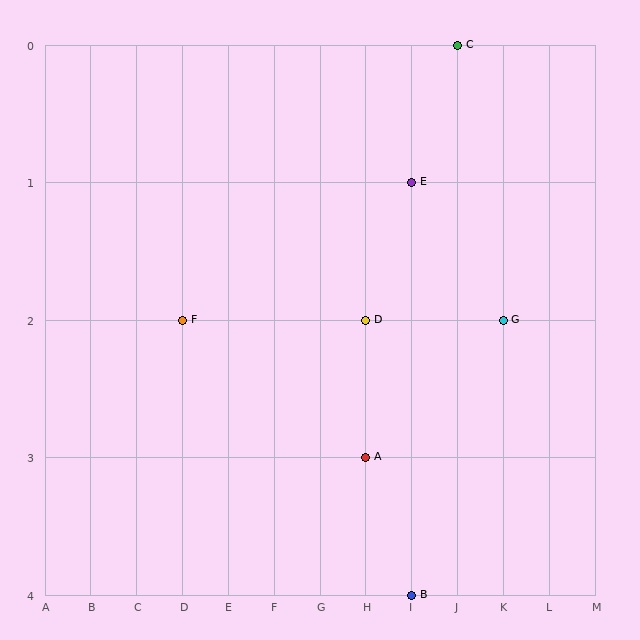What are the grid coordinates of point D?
Point D is at grid coordinates (H, 2).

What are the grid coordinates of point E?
Point E is at grid coordinates (I, 1).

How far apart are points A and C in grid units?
Points A and C are 2 columns and 3 rows apart (about 3.6 grid units diagonally).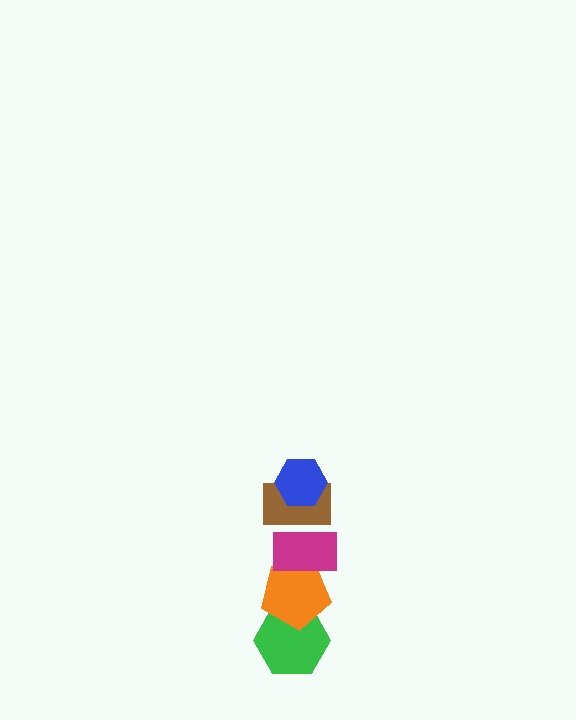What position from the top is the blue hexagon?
The blue hexagon is 1st from the top.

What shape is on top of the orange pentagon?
The magenta rectangle is on top of the orange pentagon.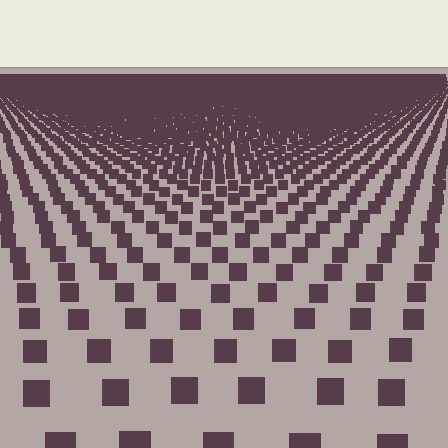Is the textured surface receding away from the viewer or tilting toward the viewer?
The surface is receding away from the viewer. Texture elements get smaller and denser toward the top.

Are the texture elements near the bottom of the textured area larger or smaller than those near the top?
Larger. Near the bottom, elements are closer to the viewer and appear at a bigger on-screen size.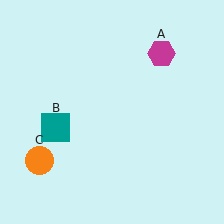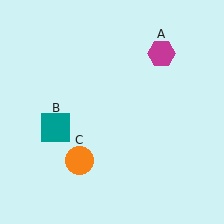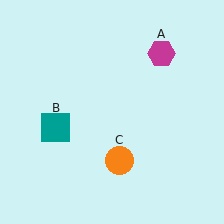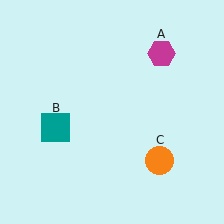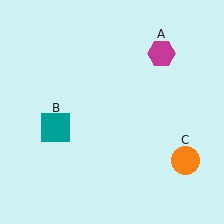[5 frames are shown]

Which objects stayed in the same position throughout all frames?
Magenta hexagon (object A) and teal square (object B) remained stationary.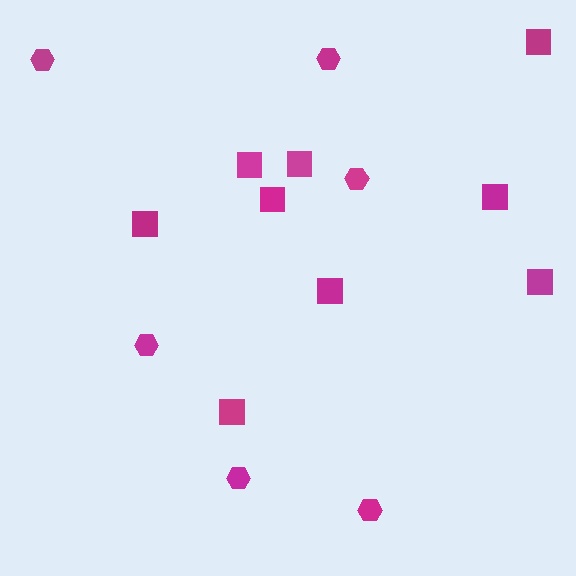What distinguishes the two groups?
There are 2 groups: one group of hexagons (6) and one group of squares (9).